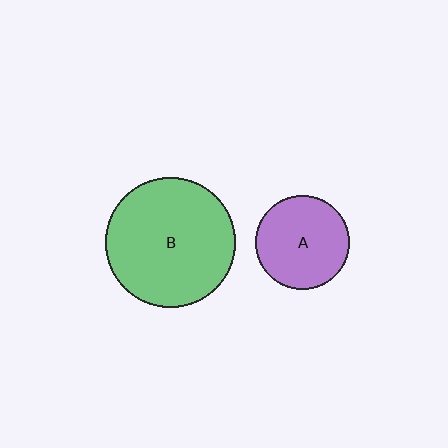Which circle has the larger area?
Circle B (green).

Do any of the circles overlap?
No, none of the circles overlap.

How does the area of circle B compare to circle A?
Approximately 1.9 times.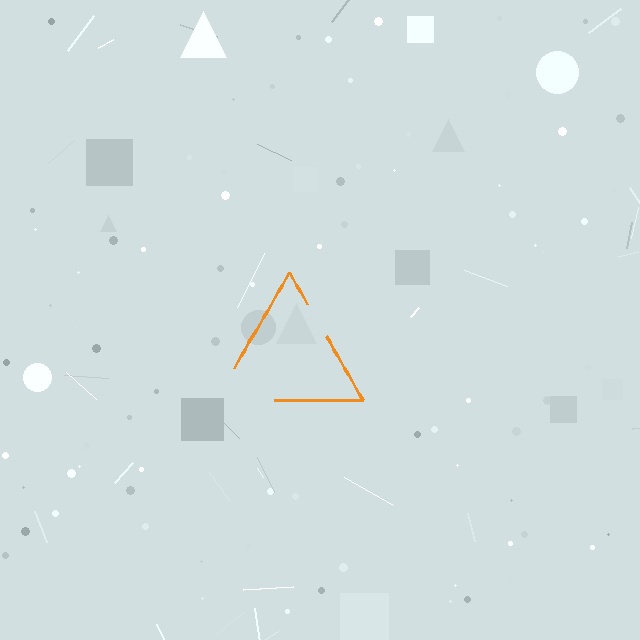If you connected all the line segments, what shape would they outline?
They would outline a triangle.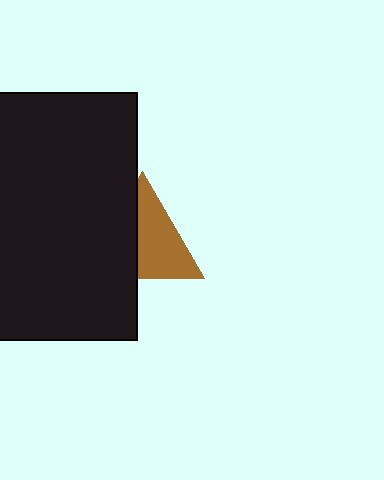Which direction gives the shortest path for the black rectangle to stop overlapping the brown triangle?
Moving left gives the shortest separation.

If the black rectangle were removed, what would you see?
You would see the complete brown triangle.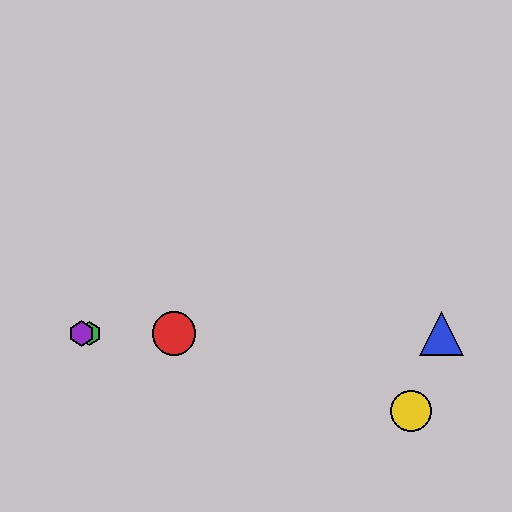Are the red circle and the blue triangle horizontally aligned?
Yes, both are at y≈334.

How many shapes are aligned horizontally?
4 shapes (the red circle, the blue triangle, the green hexagon, the purple hexagon) are aligned horizontally.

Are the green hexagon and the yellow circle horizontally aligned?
No, the green hexagon is at y≈334 and the yellow circle is at y≈411.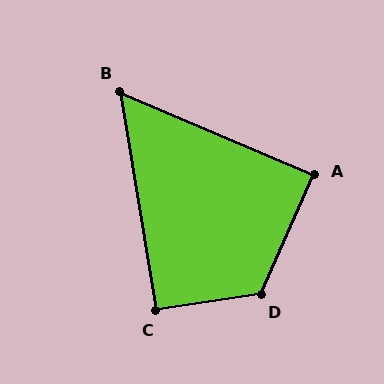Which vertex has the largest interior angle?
D, at approximately 122 degrees.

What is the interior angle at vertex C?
Approximately 91 degrees (approximately right).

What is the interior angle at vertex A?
Approximately 89 degrees (approximately right).